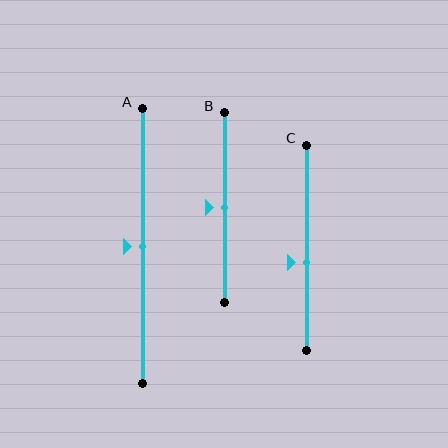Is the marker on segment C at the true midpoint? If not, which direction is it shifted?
No, the marker on segment C is shifted downward by about 7% of the segment length.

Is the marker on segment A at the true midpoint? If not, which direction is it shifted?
Yes, the marker on segment A is at the true midpoint.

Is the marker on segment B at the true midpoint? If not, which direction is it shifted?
Yes, the marker on segment B is at the true midpoint.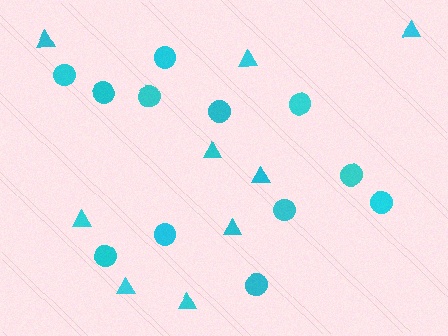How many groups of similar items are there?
There are 2 groups: one group of circles (12) and one group of triangles (9).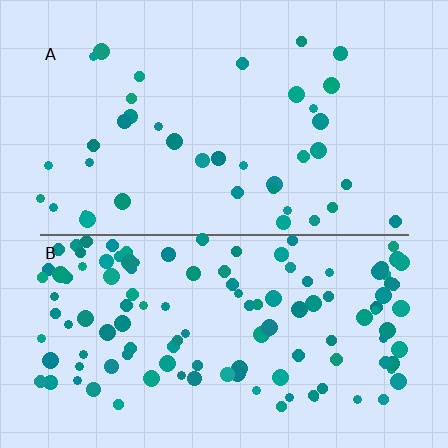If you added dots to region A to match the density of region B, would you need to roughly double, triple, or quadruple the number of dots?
Approximately triple.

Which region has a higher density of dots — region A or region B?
B (the bottom).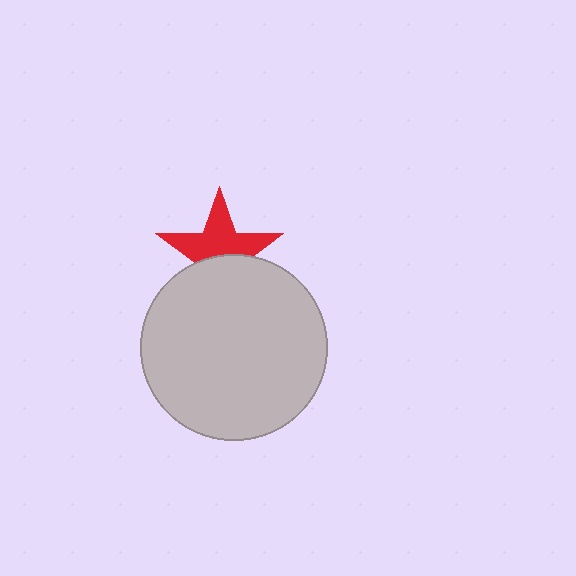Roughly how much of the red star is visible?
About half of it is visible (roughly 57%).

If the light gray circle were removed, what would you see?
You would see the complete red star.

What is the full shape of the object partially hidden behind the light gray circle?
The partially hidden object is a red star.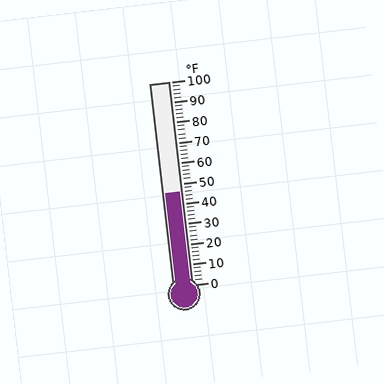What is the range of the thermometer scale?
The thermometer scale ranges from 0°F to 100°F.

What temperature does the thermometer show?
The thermometer shows approximately 46°F.